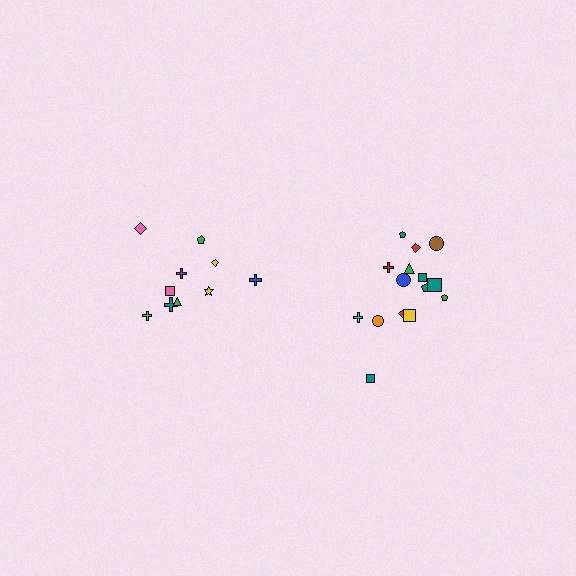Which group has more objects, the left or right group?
The right group.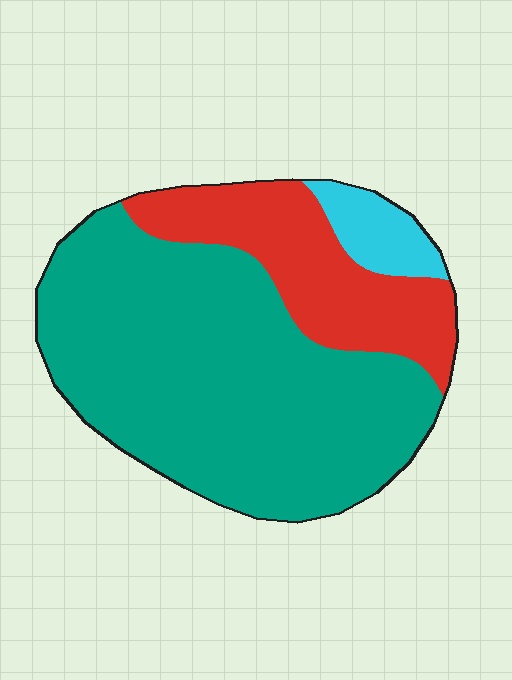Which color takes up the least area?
Cyan, at roughly 5%.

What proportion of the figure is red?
Red covers roughly 25% of the figure.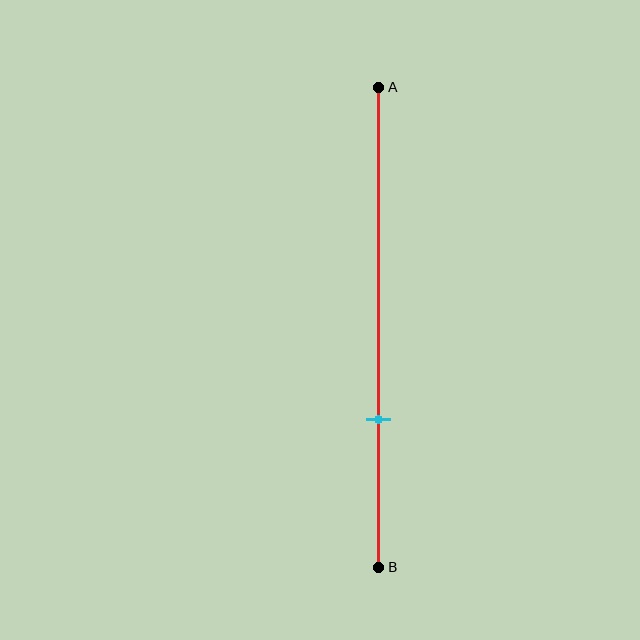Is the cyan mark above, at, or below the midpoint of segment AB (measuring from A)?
The cyan mark is below the midpoint of segment AB.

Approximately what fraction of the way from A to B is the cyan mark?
The cyan mark is approximately 70% of the way from A to B.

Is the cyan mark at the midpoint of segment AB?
No, the mark is at about 70% from A, not at the 50% midpoint.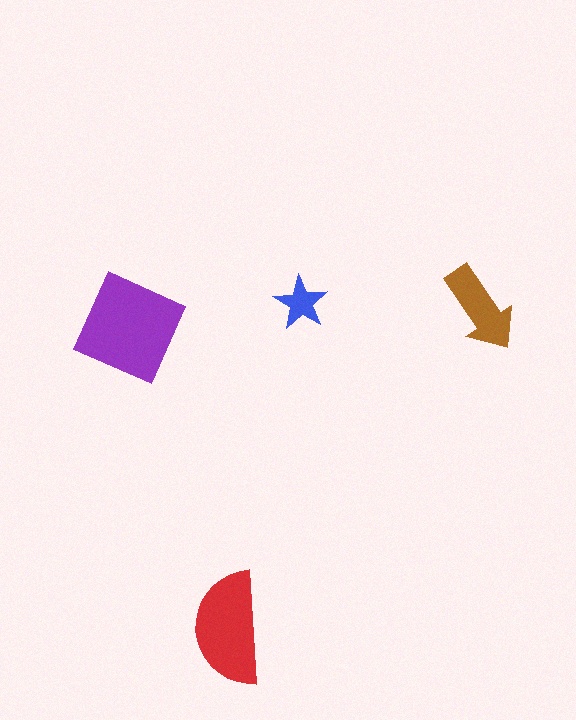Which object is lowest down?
The red semicircle is bottommost.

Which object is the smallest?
The blue star.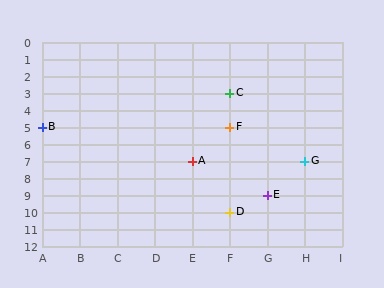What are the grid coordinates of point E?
Point E is at grid coordinates (G, 9).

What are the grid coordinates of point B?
Point B is at grid coordinates (A, 5).